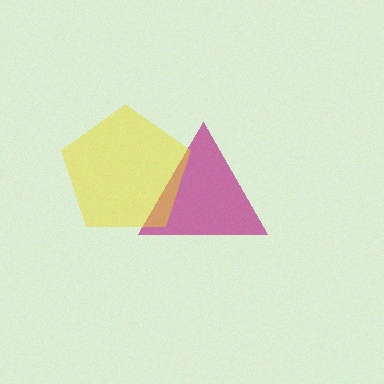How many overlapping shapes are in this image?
There are 2 overlapping shapes in the image.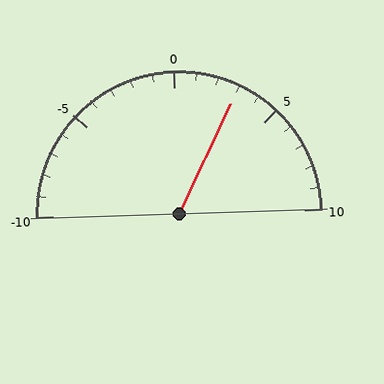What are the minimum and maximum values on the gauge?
The gauge ranges from -10 to 10.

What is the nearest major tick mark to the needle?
The nearest major tick mark is 5.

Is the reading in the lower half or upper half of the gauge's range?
The reading is in the upper half of the range (-10 to 10).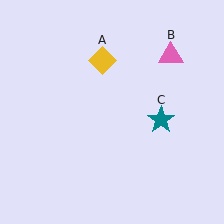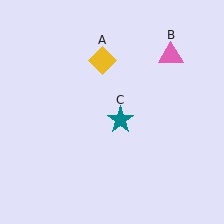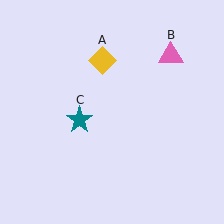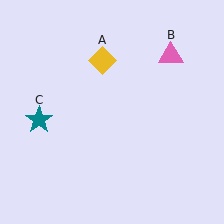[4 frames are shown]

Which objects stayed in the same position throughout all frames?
Yellow diamond (object A) and pink triangle (object B) remained stationary.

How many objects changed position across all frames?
1 object changed position: teal star (object C).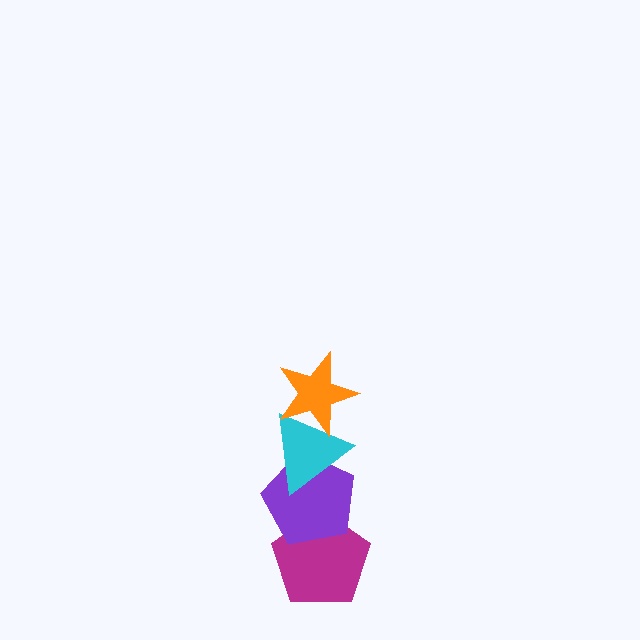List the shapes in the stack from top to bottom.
From top to bottom: the orange star, the cyan triangle, the purple pentagon, the magenta pentagon.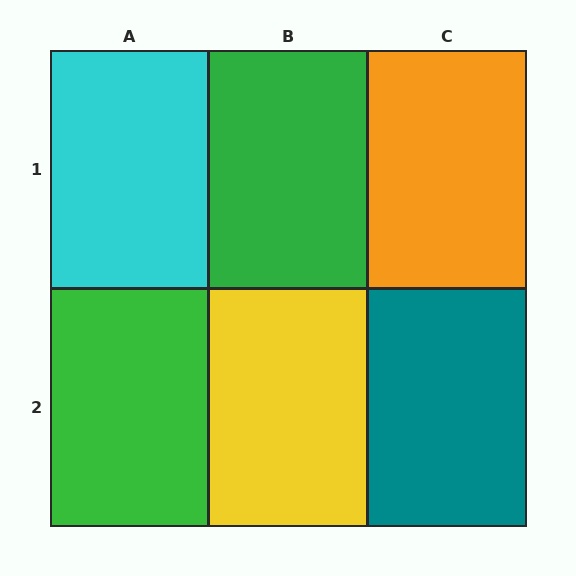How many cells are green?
2 cells are green.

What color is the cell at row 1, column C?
Orange.